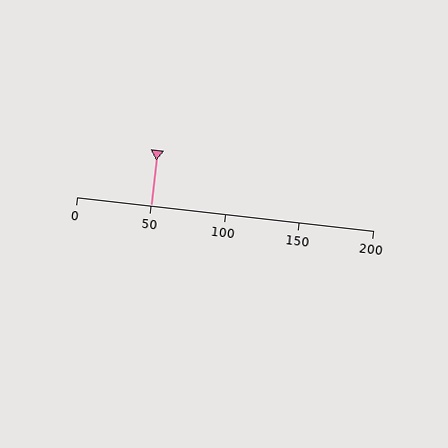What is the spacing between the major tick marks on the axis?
The major ticks are spaced 50 apart.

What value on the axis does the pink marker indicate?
The marker indicates approximately 50.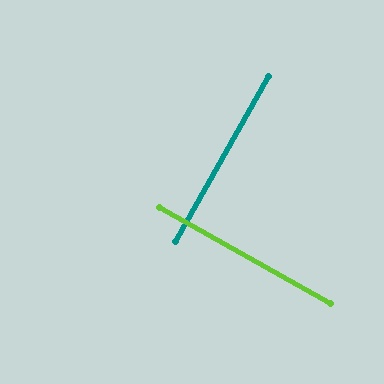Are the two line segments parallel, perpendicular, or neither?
Perpendicular — they meet at approximately 90°.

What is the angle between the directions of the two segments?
Approximately 90 degrees.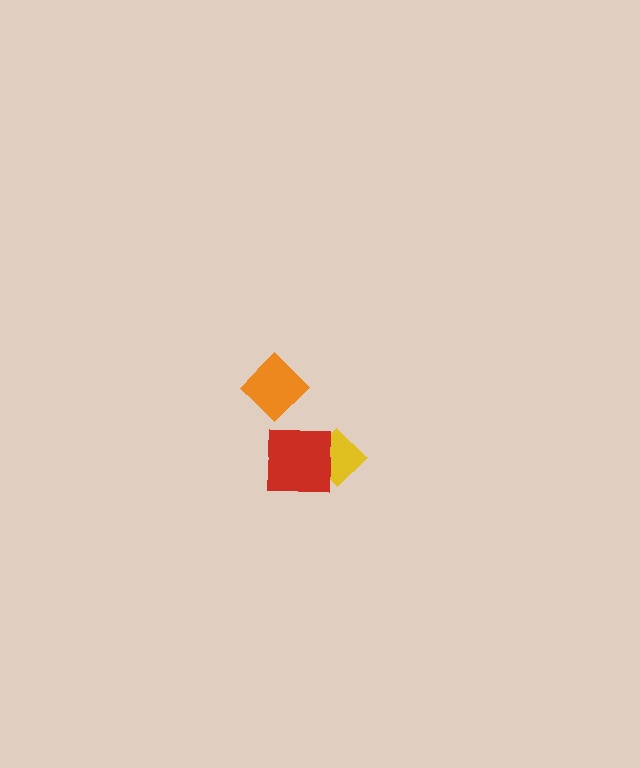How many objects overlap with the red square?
1 object overlaps with the red square.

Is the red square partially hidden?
No, no other shape covers it.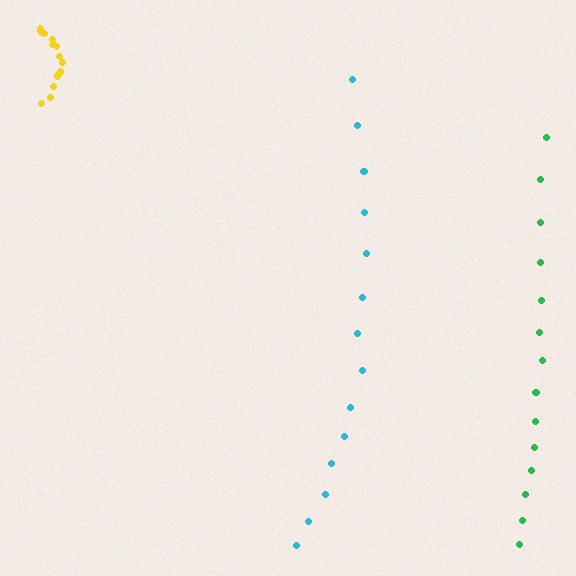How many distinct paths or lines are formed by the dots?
There are 3 distinct paths.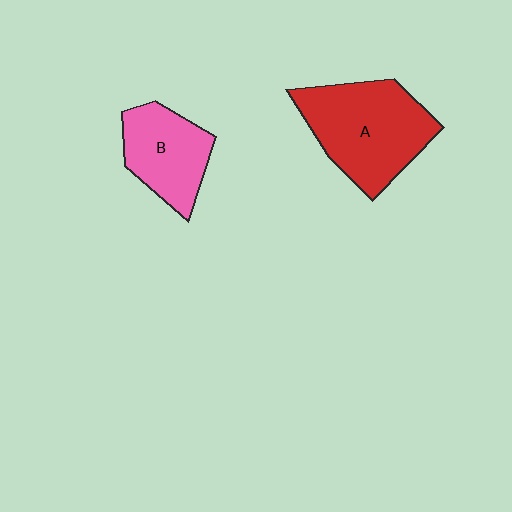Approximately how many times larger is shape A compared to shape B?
Approximately 1.5 times.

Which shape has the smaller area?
Shape B (pink).